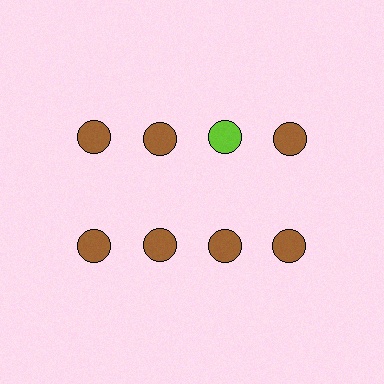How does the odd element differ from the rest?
It has a different color: lime instead of brown.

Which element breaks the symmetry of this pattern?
The lime circle in the top row, center column breaks the symmetry. All other shapes are brown circles.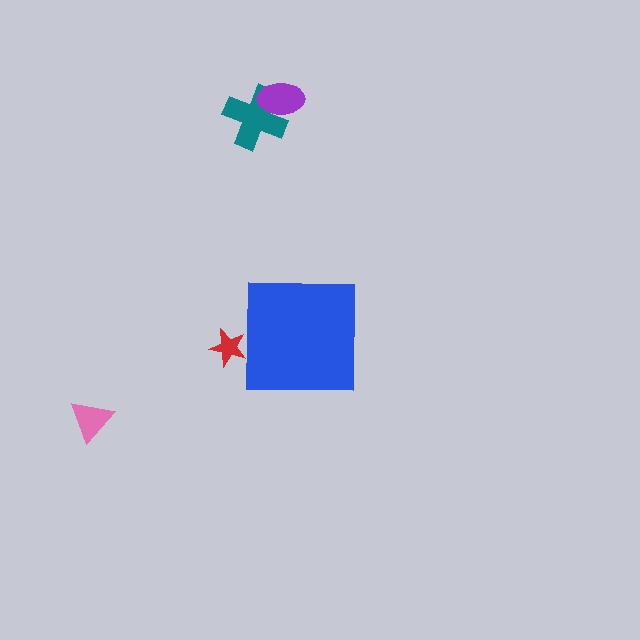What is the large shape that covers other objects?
A blue square.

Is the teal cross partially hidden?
No, the teal cross is fully visible.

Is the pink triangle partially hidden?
No, the pink triangle is fully visible.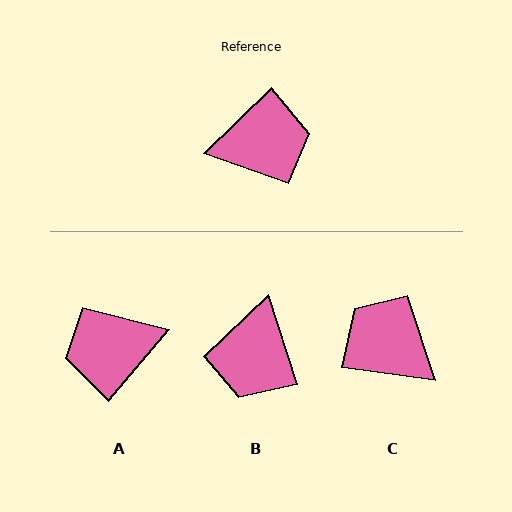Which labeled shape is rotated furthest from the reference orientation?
A, about 175 degrees away.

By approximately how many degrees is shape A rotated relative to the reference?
Approximately 175 degrees clockwise.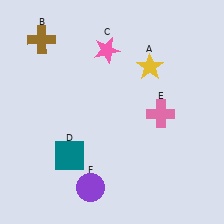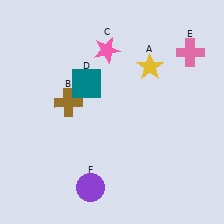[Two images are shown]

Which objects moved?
The objects that moved are: the brown cross (B), the teal square (D), the pink cross (E).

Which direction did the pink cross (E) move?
The pink cross (E) moved up.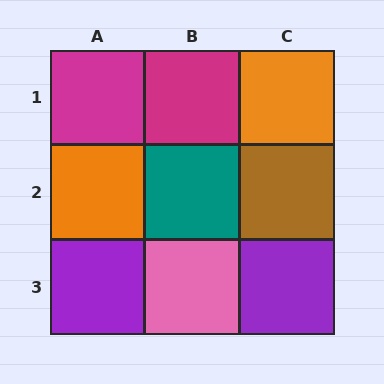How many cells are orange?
2 cells are orange.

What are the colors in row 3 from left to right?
Purple, pink, purple.